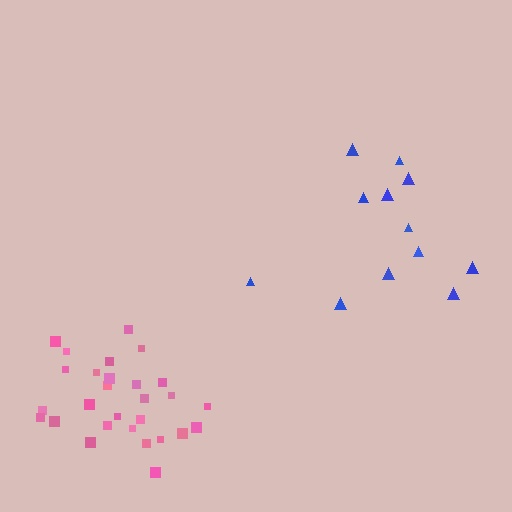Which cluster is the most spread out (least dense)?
Blue.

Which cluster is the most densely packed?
Pink.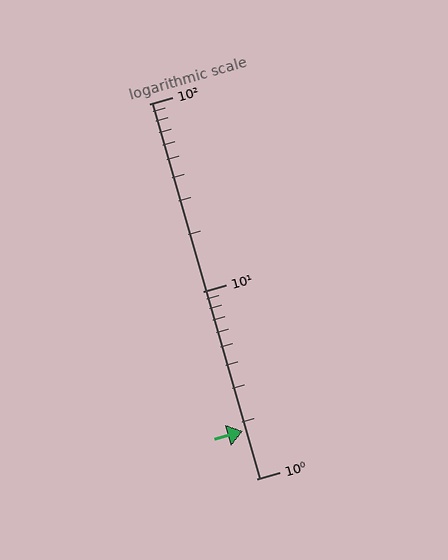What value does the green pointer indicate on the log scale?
The pointer indicates approximately 1.8.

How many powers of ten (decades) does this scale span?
The scale spans 2 decades, from 1 to 100.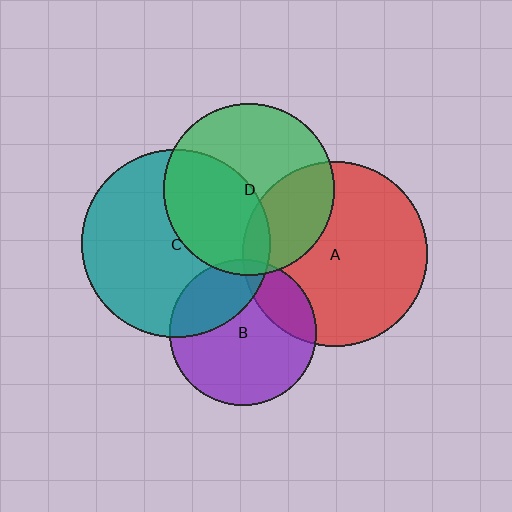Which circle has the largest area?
Circle C (teal).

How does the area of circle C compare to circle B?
Approximately 1.7 times.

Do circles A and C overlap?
Yes.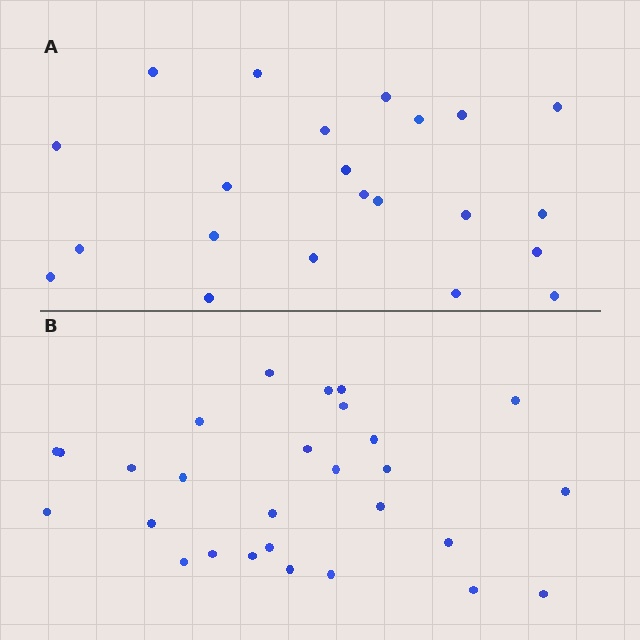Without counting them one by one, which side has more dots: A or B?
Region B (the bottom region) has more dots.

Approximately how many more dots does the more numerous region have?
Region B has about 6 more dots than region A.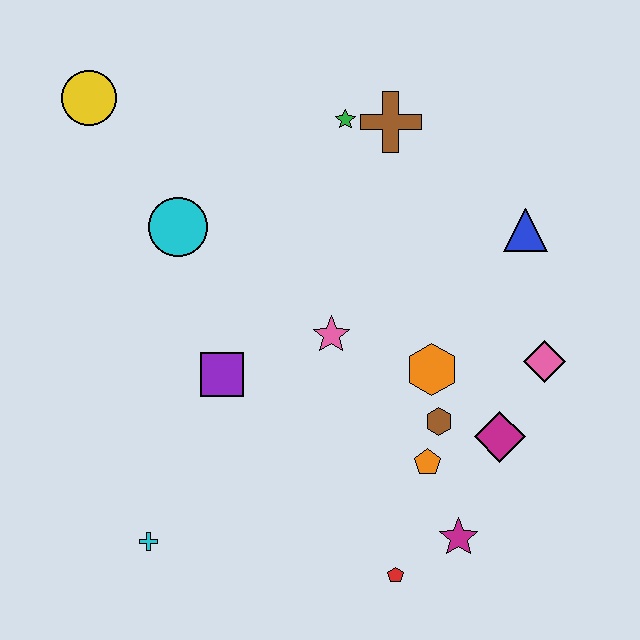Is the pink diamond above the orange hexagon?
Yes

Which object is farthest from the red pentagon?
The yellow circle is farthest from the red pentagon.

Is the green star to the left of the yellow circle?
No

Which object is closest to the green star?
The brown cross is closest to the green star.